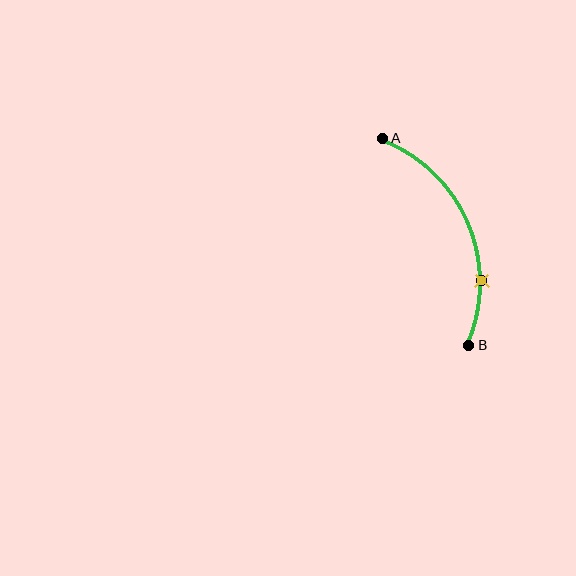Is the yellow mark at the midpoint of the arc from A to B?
No. The yellow mark lies on the arc but is closer to endpoint B. The arc midpoint would be at the point on the curve equidistant along the arc from both A and B.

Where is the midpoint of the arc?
The arc midpoint is the point on the curve farthest from the straight line joining A and B. It sits to the right of that line.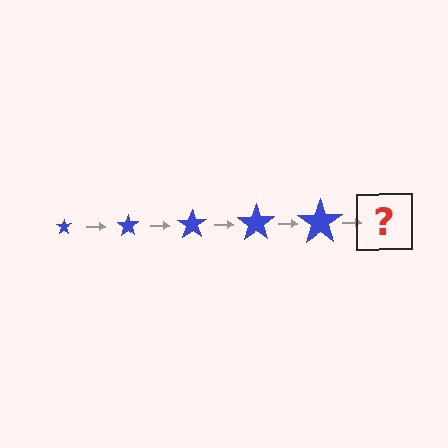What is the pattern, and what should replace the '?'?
The pattern is that the star gets progressively larger each step. The '?' should be a blue star, larger than the previous one.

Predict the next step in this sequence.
The next step is a blue star, larger than the previous one.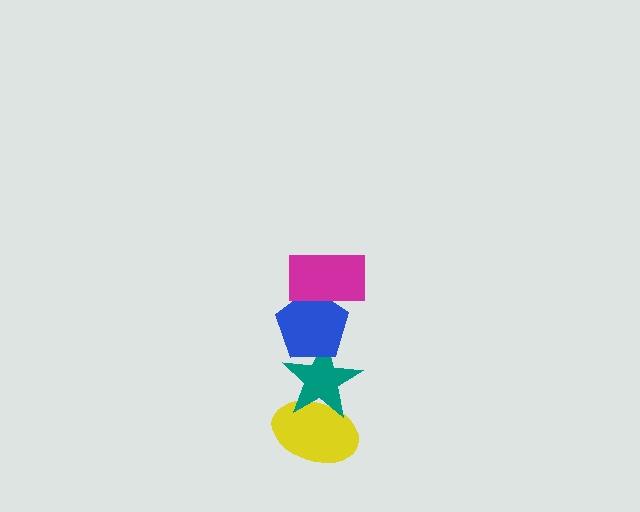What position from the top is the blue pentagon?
The blue pentagon is 2nd from the top.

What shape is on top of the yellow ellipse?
The teal star is on top of the yellow ellipse.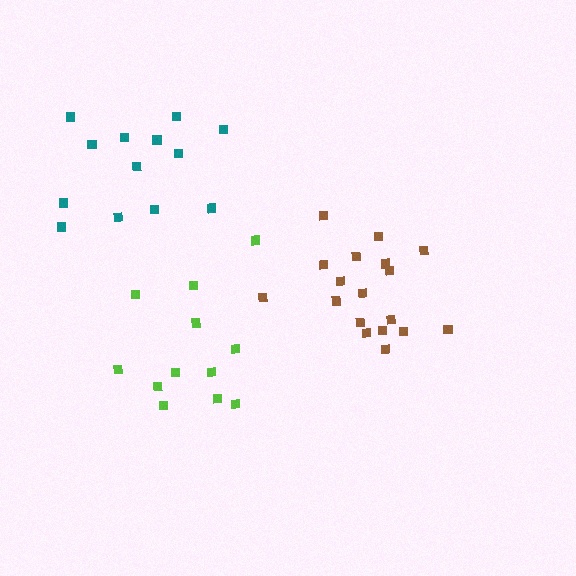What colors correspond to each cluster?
The clusters are colored: brown, lime, teal.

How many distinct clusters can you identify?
There are 3 distinct clusters.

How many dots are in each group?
Group 1: 18 dots, Group 2: 12 dots, Group 3: 13 dots (43 total).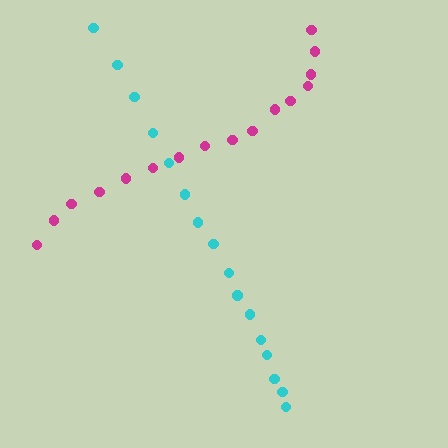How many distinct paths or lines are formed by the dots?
There are 2 distinct paths.